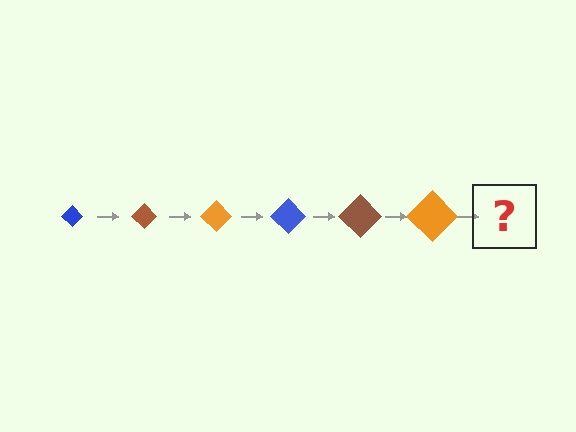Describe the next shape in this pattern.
It should be a blue diamond, larger than the previous one.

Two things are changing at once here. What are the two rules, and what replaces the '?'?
The two rules are that the diamond grows larger each step and the color cycles through blue, brown, and orange. The '?' should be a blue diamond, larger than the previous one.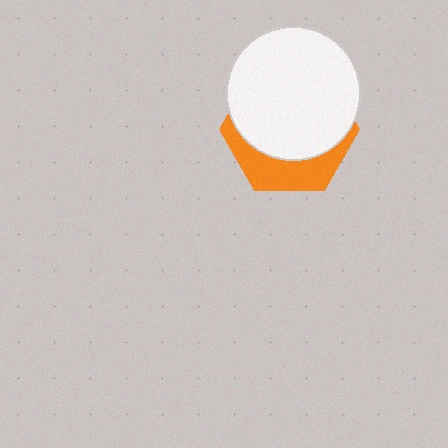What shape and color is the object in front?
The object in front is a white circle.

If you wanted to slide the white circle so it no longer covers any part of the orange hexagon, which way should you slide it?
Slide it up — that is the most direct way to separate the two shapes.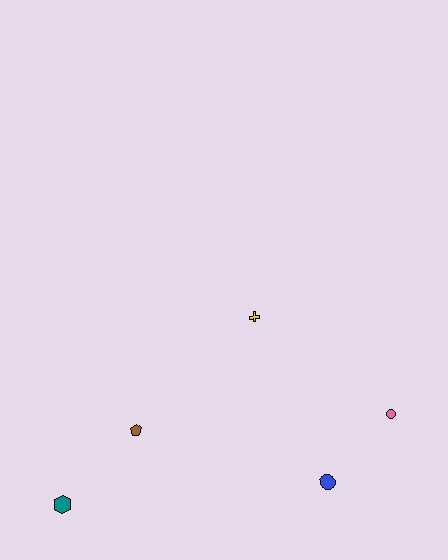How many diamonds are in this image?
There are no diamonds.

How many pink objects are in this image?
There is 1 pink object.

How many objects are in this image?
There are 5 objects.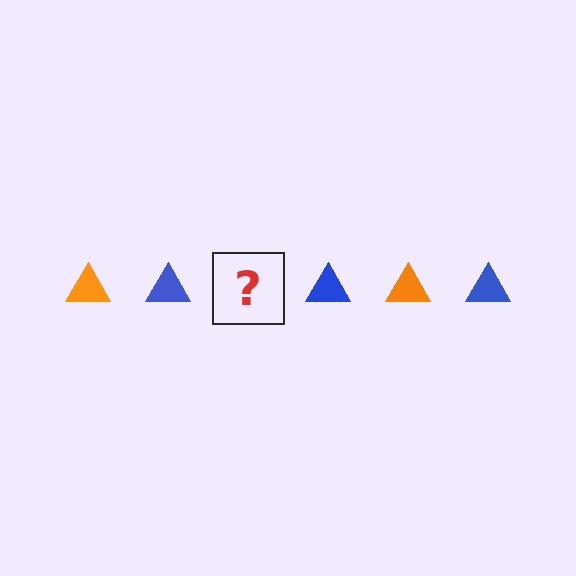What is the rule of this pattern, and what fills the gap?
The rule is that the pattern cycles through orange, blue triangles. The gap should be filled with an orange triangle.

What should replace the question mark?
The question mark should be replaced with an orange triangle.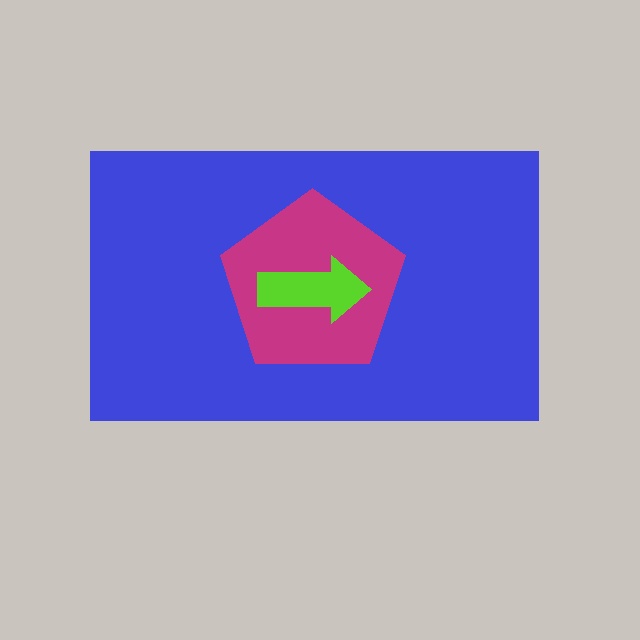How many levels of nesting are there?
3.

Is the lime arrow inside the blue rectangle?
Yes.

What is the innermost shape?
The lime arrow.